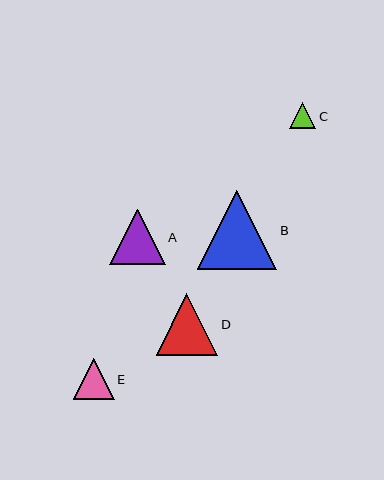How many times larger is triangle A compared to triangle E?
Triangle A is approximately 1.4 times the size of triangle E.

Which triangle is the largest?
Triangle B is the largest with a size of approximately 79 pixels.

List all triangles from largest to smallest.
From largest to smallest: B, D, A, E, C.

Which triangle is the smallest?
Triangle C is the smallest with a size of approximately 26 pixels.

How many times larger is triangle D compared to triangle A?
Triangle D is approximately 1.1 times the size of triangle A.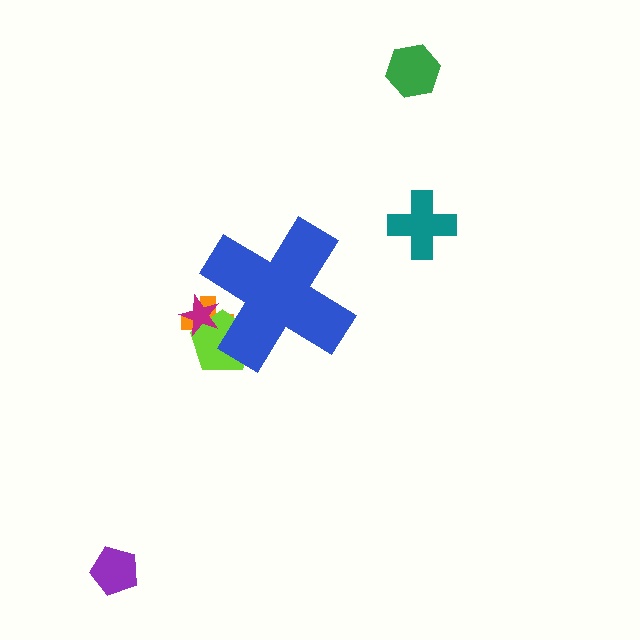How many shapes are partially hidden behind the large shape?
3 shapes are partially hidden.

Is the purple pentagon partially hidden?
No, the purple pentagon is fully visible.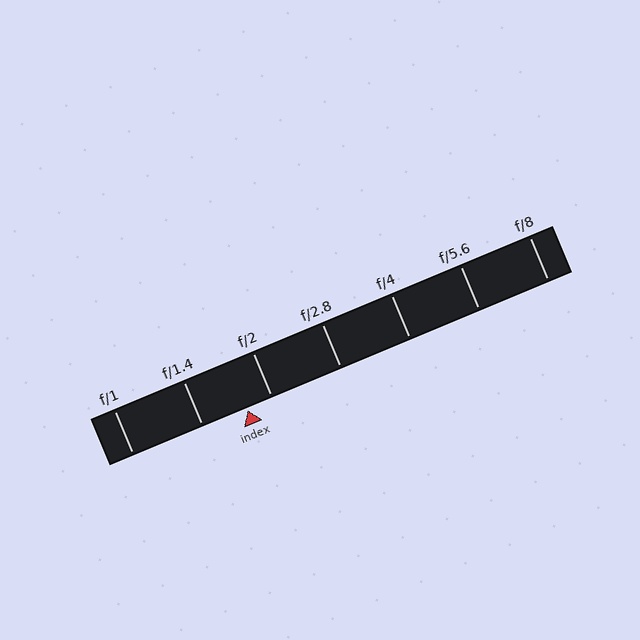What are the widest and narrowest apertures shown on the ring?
The widest aperture shown is f/1 and the narrowest is f/8.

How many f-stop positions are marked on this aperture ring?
There are 7 f-stop positions marked.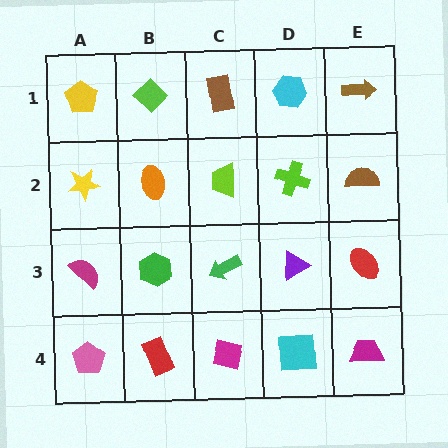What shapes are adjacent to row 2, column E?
A brown arrow (row 1, column E), a red ellipse (row 3, column E), a lime cross (row 2, column D).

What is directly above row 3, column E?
A brown semicircle.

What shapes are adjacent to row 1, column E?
A brown semicircle (row 2, column E), a cyan hexagon (row 1, column D).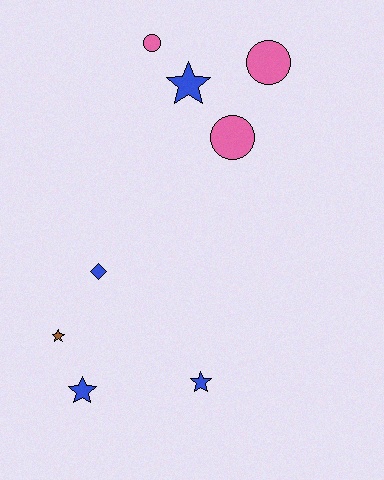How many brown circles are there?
There are no brown circles.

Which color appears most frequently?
Blue, with 4 objects.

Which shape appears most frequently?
Star, with 4 objects.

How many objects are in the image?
There are 8 objects.